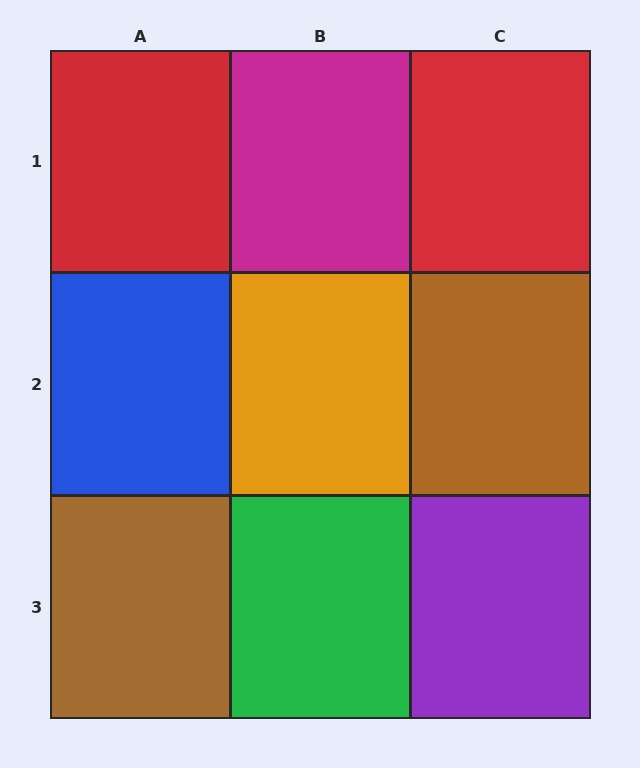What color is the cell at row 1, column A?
Red.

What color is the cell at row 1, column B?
Magenta.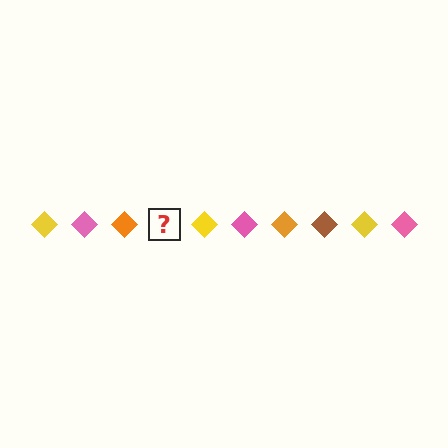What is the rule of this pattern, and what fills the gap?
The rule is that the pattern cycles through yellow, pink, orange, brown diamonds. The gap should be filled with a brown diamond.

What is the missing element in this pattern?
The missing element is a brown diamond.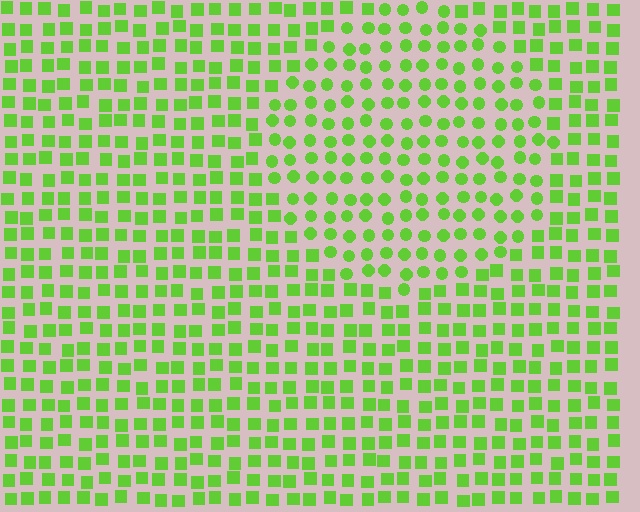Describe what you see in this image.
The image is filled with small lime elements arranged in a uniform grid. A circle-shaped region contains circles, while the surrounding area contains squares. The boundary is defined purely by the change in element shape.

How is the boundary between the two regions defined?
The boundary is defined by a change in element shape: circles inside vs. squares outside. All elements share the same color and spacing.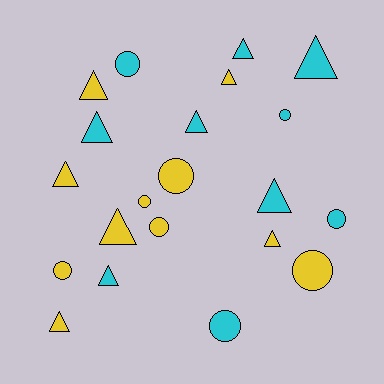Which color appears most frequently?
Yellow, with 11 objects.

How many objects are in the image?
There are 21 objects.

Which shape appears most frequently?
Triangle, with 12 objects.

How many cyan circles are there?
There are 4 cyan circles.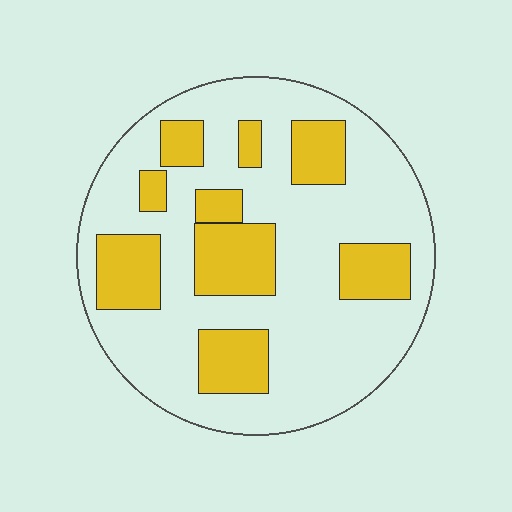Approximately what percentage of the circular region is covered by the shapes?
Approximately 30%.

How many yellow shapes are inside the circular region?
9.